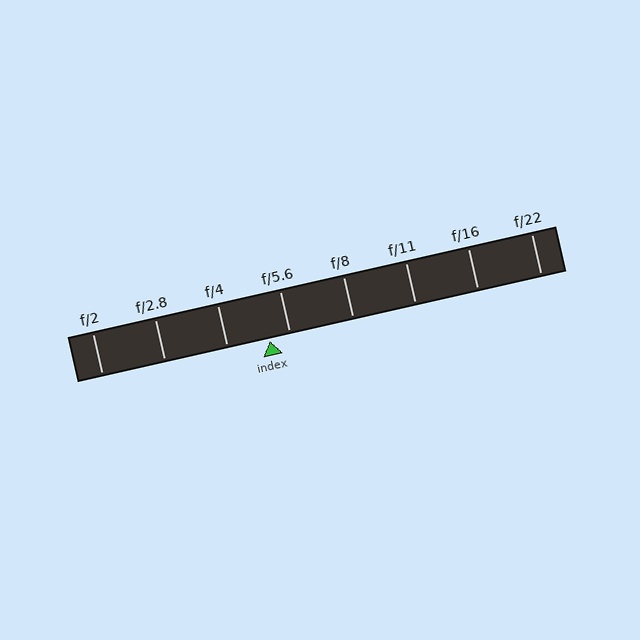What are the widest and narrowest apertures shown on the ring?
The widest aperture shown is f/2 and the narrowest is f/22.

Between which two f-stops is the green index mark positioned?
The index mark is between f/4 and f/5.6.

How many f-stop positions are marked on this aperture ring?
There are 8 f-stop positions marked.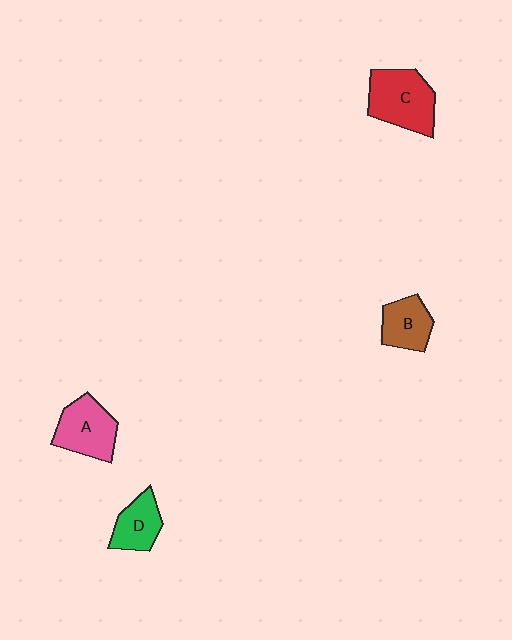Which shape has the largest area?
Shape C (red).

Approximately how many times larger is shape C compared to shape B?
Approximately 1.5 times.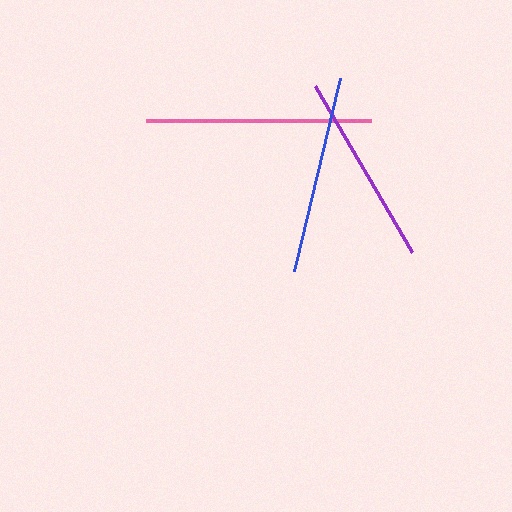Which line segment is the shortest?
The purple line is the shortest at approximately 192 pixels.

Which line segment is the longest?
The pink line is the longest at approximately 225 pixels.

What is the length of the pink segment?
The pink segment is approximately 225 pixels long.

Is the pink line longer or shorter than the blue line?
The pink line is longer than the blue line.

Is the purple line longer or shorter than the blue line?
The blue line is longer than the purple line.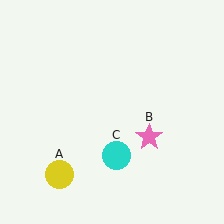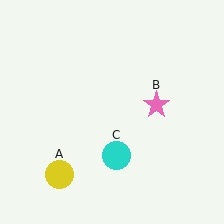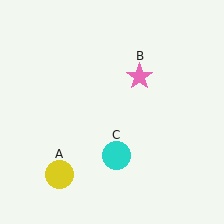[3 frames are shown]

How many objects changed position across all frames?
1 object changed position: pink star (object B).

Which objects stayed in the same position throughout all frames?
Yellow circle (object A) and cyan circle (object C) remained stationary.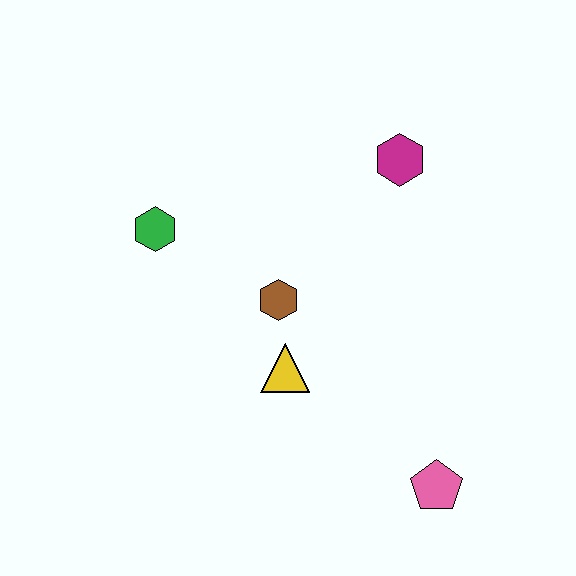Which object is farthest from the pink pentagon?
The green hexagon is farthest from the pink pentagon.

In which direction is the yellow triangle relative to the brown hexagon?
The yellow triangle is below the brown hexagon.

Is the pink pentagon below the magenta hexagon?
Yes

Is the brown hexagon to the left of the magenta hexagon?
Yes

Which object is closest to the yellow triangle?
The brown hexagon is closest to the yellow triangle.